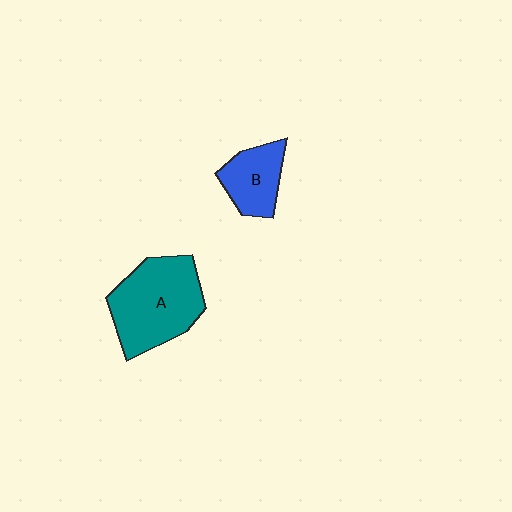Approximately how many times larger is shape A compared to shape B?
Approximately 1.9 times.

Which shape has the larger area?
Shape A (teal).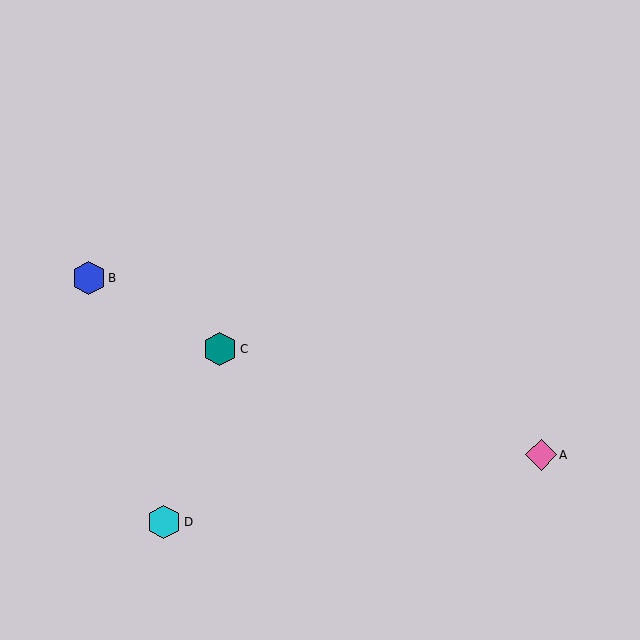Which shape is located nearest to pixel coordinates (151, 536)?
The cyan hexagon (labeled D) at (164, 522) is nearest to that location.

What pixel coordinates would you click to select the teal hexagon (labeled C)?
Click at (220, 349) to select the teal hexagon C.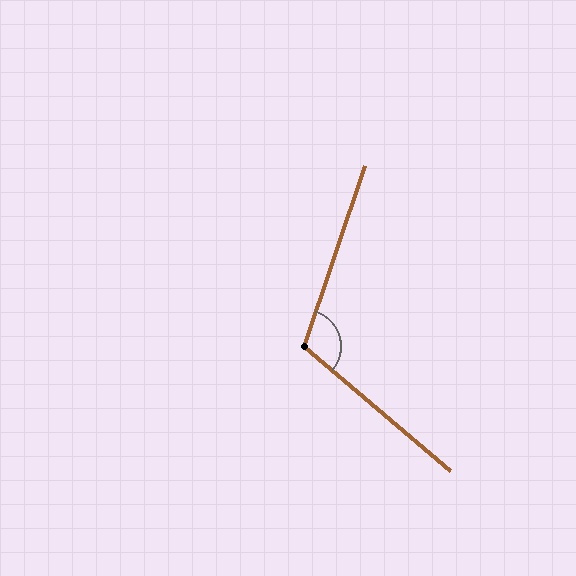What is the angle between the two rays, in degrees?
Approximately 112 degrees.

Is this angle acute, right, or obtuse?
It is obtuse.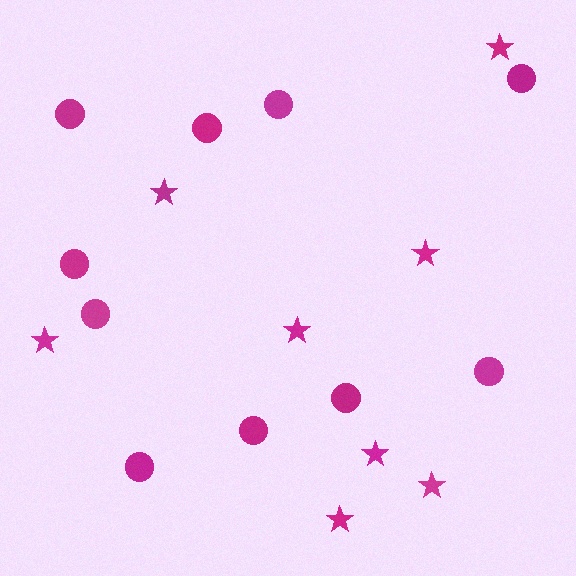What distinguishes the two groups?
There are 2 groups: one group of stars (8) and one group of circles (10).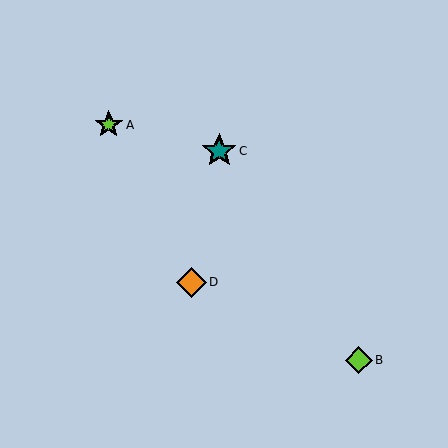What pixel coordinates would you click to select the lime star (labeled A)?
Click at (109, 125) to select the lime star A.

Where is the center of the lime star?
The center of the lime star is at (109, 125).